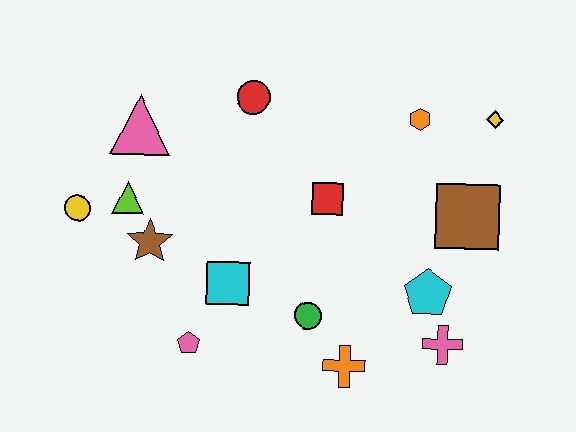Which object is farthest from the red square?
The yellow circle is farthest from the red square.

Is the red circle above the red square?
Yes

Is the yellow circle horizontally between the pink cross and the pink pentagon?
No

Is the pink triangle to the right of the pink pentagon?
No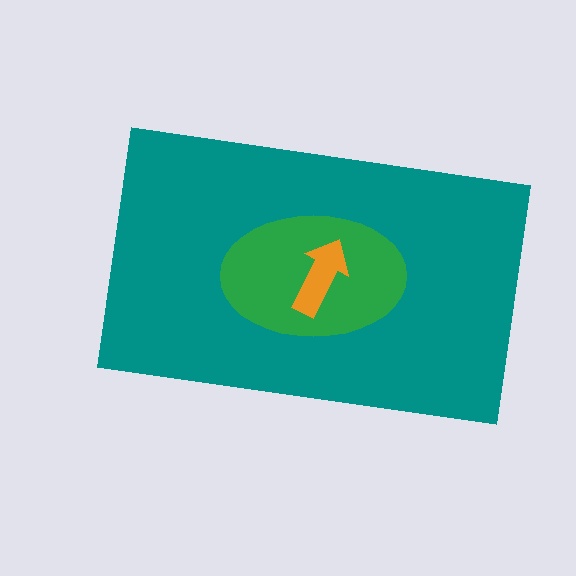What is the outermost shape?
The teal rectangle.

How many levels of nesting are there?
3.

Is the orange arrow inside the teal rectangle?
Yes.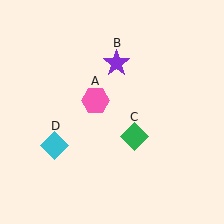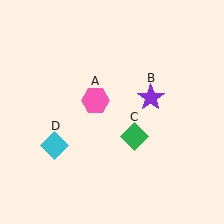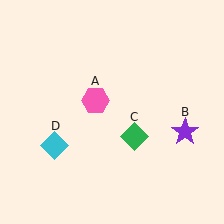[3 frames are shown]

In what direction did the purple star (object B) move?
The purple star (object B) moved down and to the right.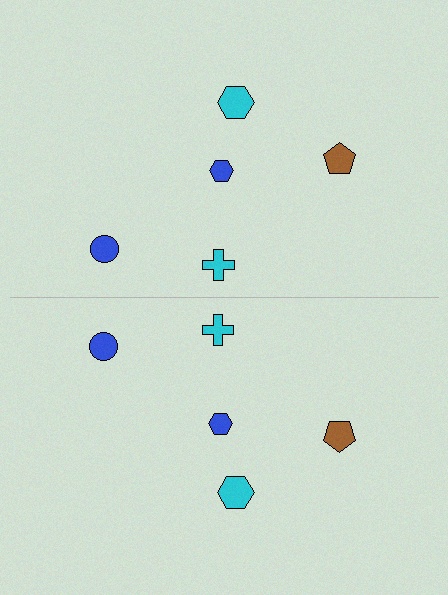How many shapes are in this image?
There are 10 shapes in this image.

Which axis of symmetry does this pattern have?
The pattern has a horizontal axis of symmetry running through the center of the image.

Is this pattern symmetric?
Yes, this pattern has bilateral (reflection) symmetry.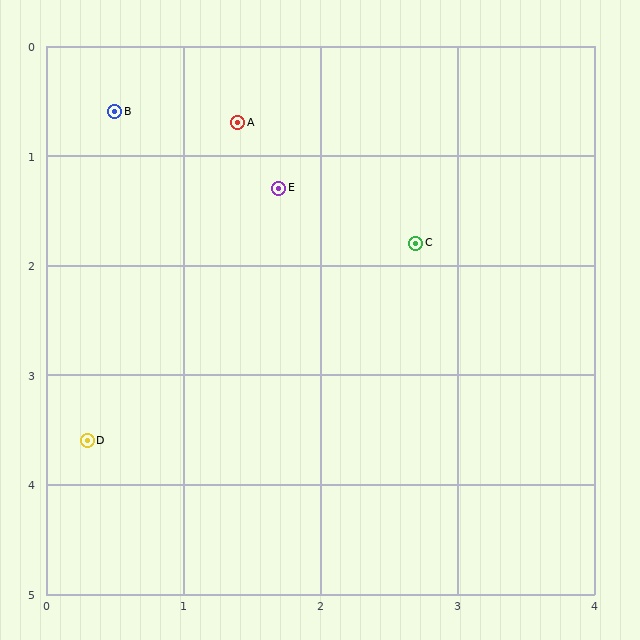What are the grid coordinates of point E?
Point E is at approximately (1.7, 1.3).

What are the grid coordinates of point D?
Point D is at approximately (0.3, 3.6).